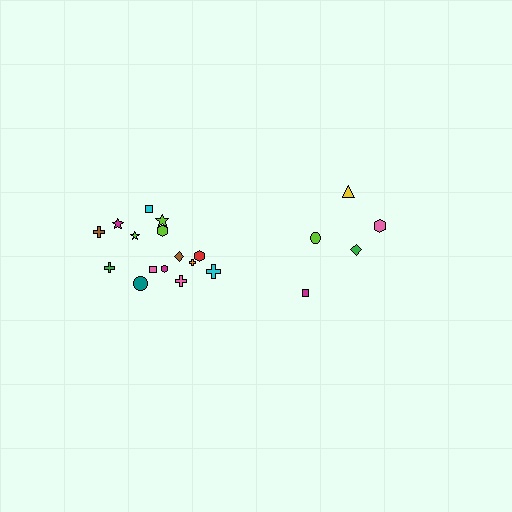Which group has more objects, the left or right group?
The left group.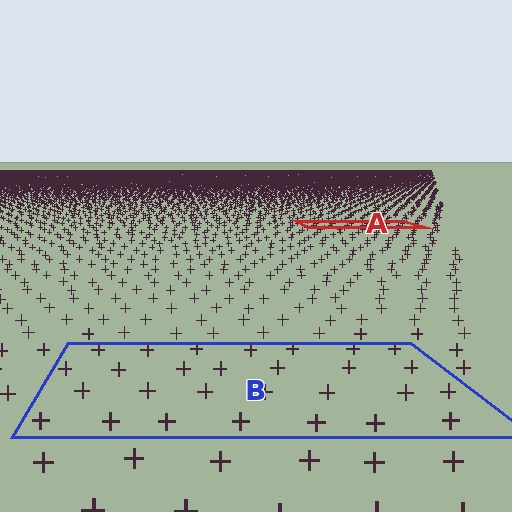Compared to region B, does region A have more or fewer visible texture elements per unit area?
Region A has more texture elements per unit area — they are packed more densely because it is farther away.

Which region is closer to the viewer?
Region B is closer. The texture elements there are larger and more spread out.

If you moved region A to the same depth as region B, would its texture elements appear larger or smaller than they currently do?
They would appear larger. At a closer depth, the same texture elements are projected at a bigger on-screen size.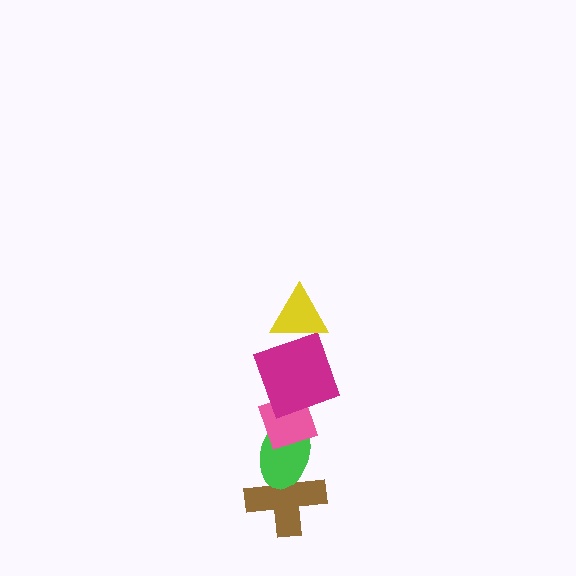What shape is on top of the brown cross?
The green ellipse is on top of the brown cross.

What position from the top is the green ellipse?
The green ellipse is 4th from the top.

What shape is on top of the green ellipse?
The pink diamond is on top of the green ellipse.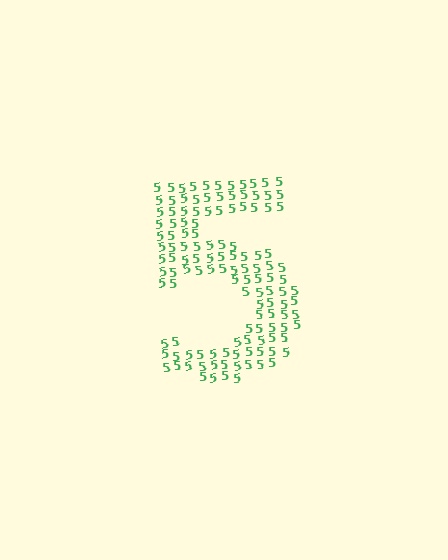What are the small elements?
The small elements are digit 5's.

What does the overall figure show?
The overall figure shows the digit 5.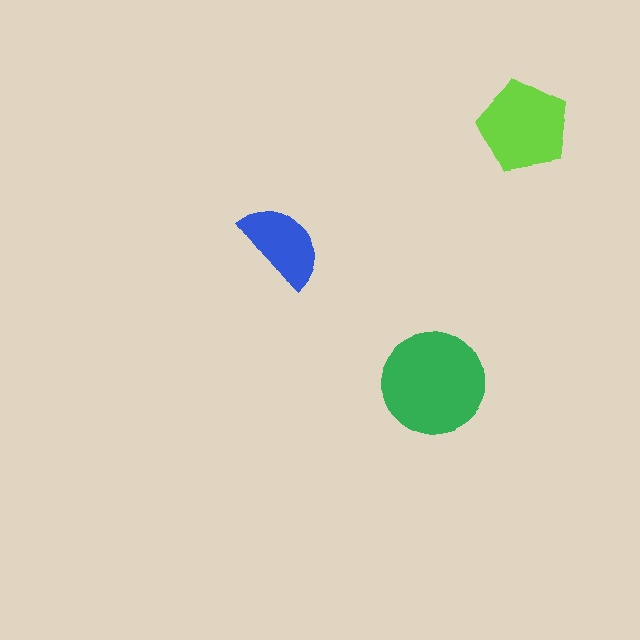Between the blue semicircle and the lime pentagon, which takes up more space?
The lime pentagon.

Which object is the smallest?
The blue semicircle.